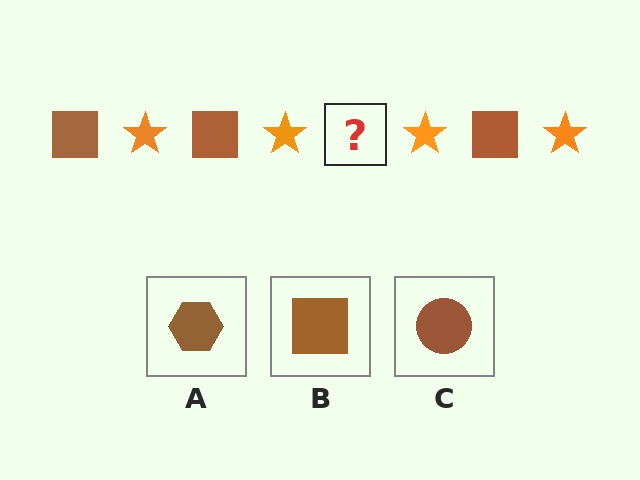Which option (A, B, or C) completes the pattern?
B.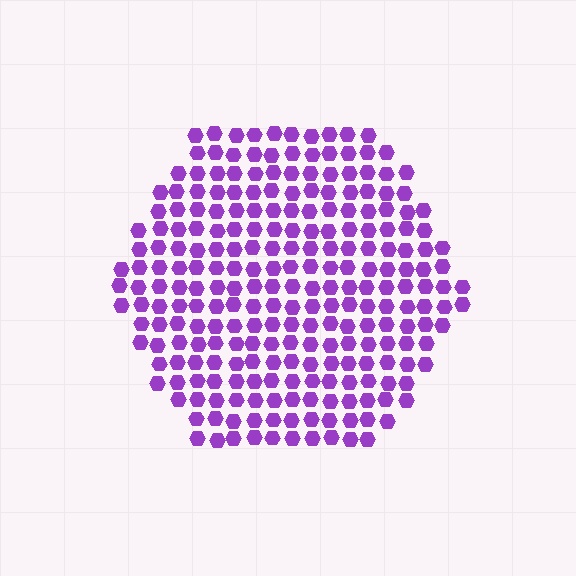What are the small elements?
The small elements are hexagons.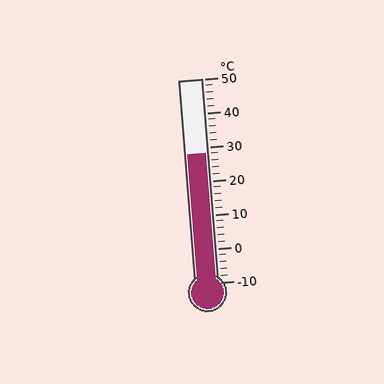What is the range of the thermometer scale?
The thermometer scale ranges from -10°C to 50°C.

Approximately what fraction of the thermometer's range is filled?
The thermometer is filled to approximately 65% of its range.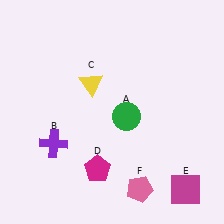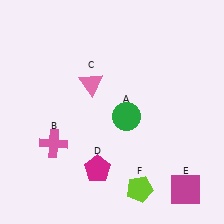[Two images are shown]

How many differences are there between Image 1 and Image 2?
There are 3 differences between the two images.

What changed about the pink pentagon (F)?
In Image 1, F is pink. In Image 2, it changed to lime.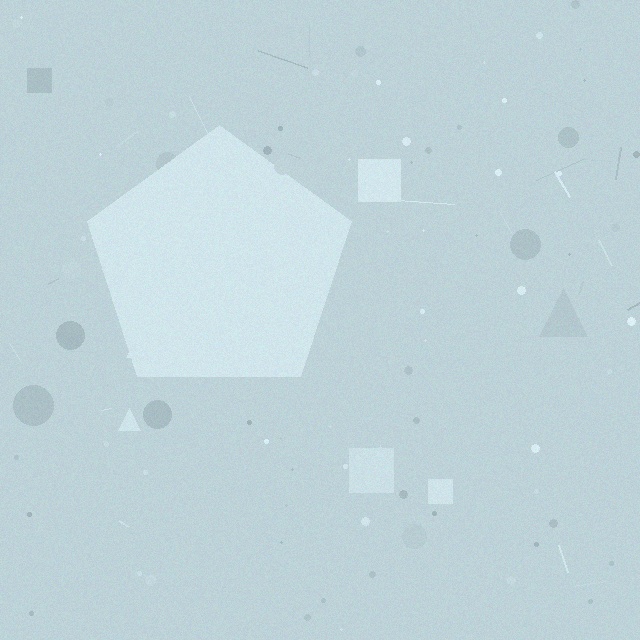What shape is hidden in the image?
A pentagon is hidden in the image.